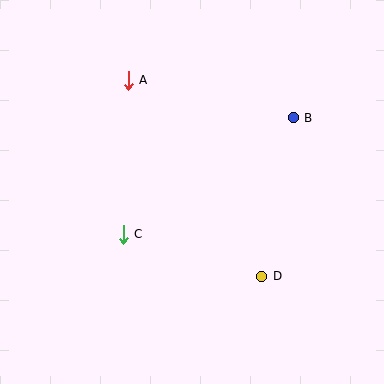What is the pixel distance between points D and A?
The distance between D and A is 237 pixels.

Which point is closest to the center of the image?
Point C at (123, 234) is closest to the center.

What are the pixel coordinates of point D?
Point D is at (262, 276).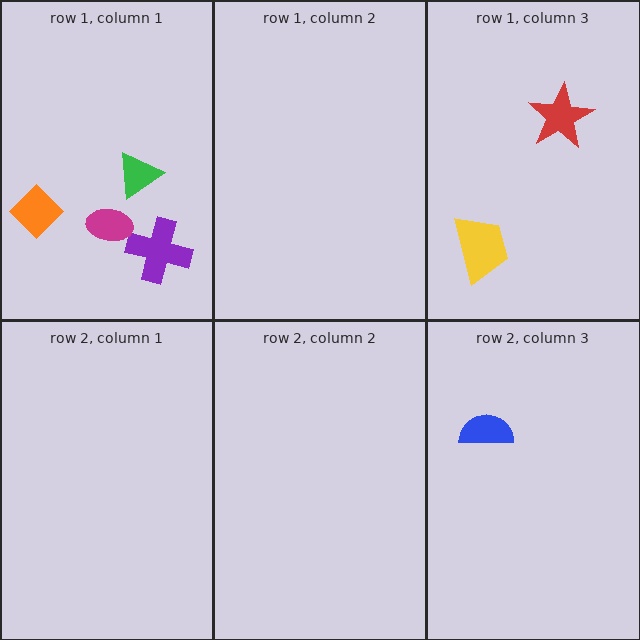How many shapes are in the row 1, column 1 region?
4.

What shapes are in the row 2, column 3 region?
The blue semicircle.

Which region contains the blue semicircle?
The row 2, column 3 region.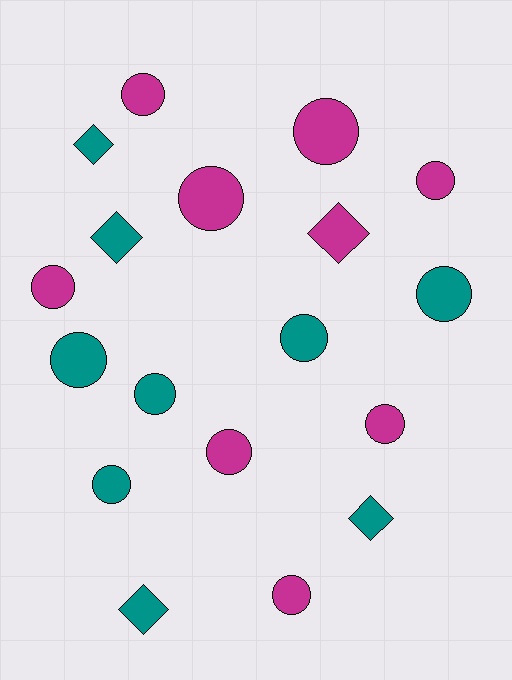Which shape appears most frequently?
Circle, with 13 objects.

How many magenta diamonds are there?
There is 1 magenta diamond.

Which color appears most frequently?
Magenta, with 9 objects.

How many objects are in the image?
There are 18 objects.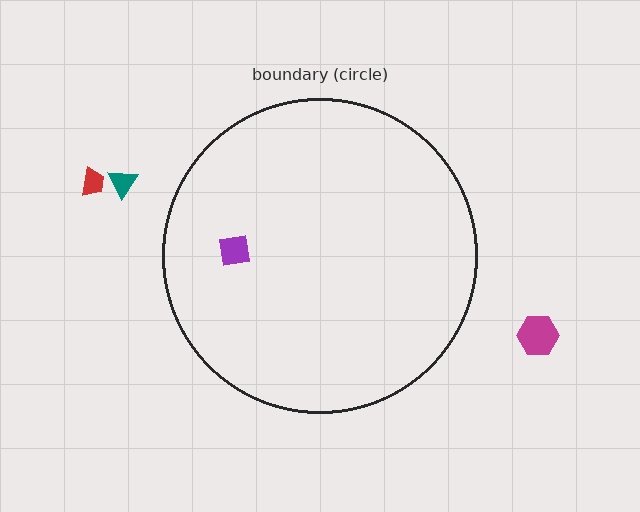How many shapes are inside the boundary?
1 inside, 3 outside.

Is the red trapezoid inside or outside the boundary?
Outside.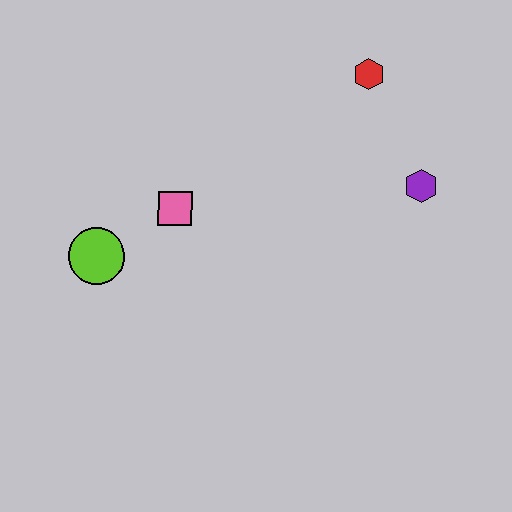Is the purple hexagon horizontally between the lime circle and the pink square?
No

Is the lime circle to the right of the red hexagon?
No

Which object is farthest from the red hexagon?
The lime circle is farthest from the red hexagon.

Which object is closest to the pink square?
The lime circle is closest to the pink square.